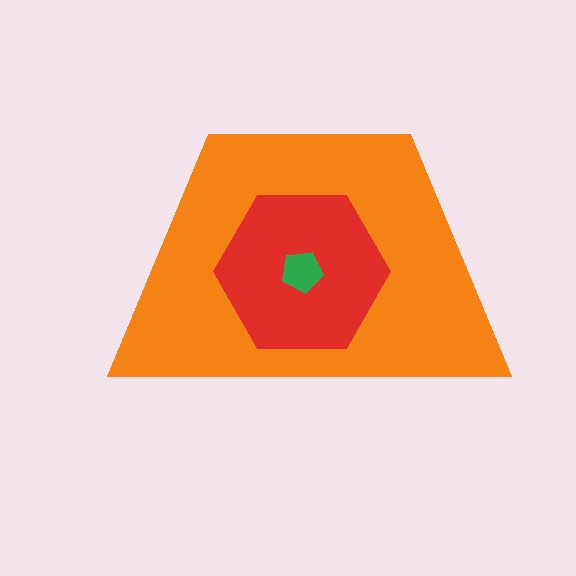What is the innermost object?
The green pentagon.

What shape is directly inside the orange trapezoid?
The red hexagon.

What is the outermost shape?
The orange trapezoid.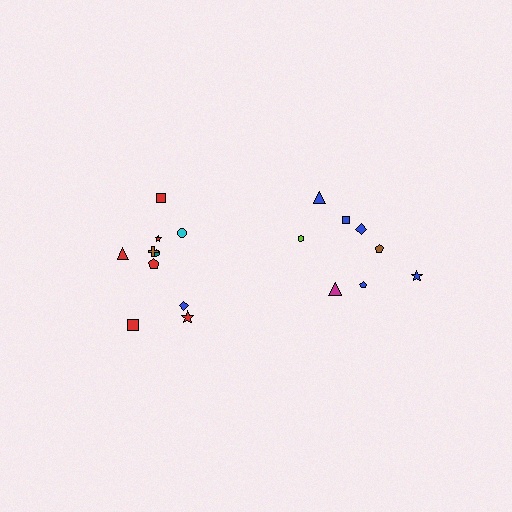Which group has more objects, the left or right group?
The left group.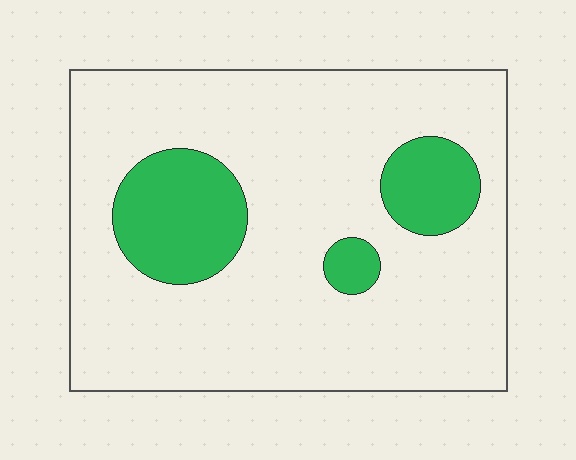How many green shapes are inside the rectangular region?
3.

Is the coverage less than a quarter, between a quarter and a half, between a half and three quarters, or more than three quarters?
Less than a quarter.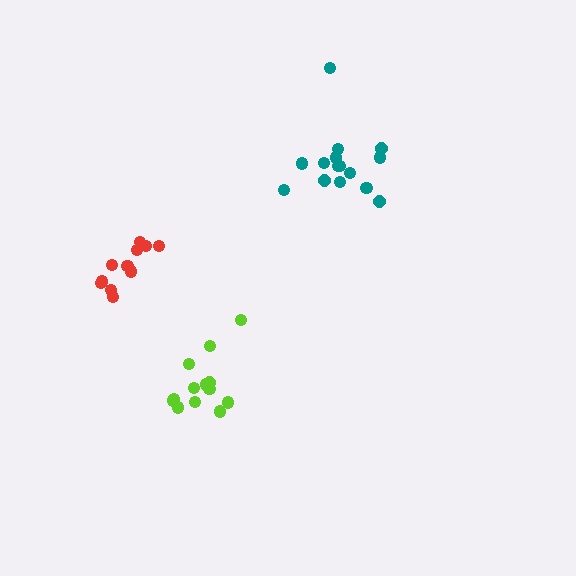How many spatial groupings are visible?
There are 3 spatial groupings.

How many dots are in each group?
Group 1: 12 dots, Group 2: 15 dots, Group 3: 13 dots (40 total).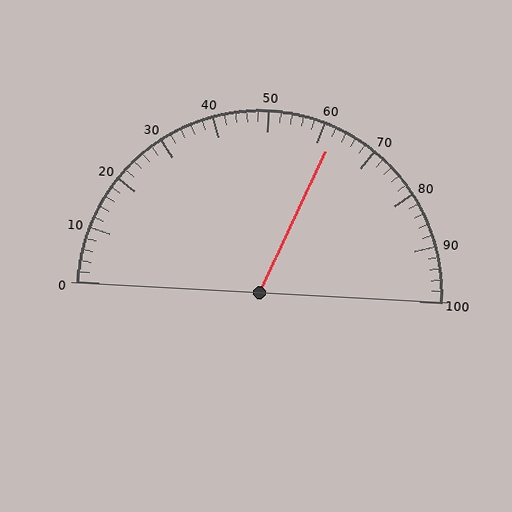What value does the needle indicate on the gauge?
The needle indicates approximately 62.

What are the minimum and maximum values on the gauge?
The gauge ranges from 0 to 100.